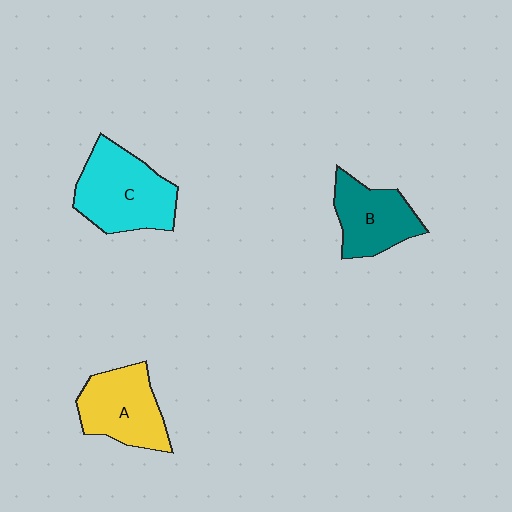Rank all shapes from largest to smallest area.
From largest to smallest: C (cyan), A (yellow), B (teal).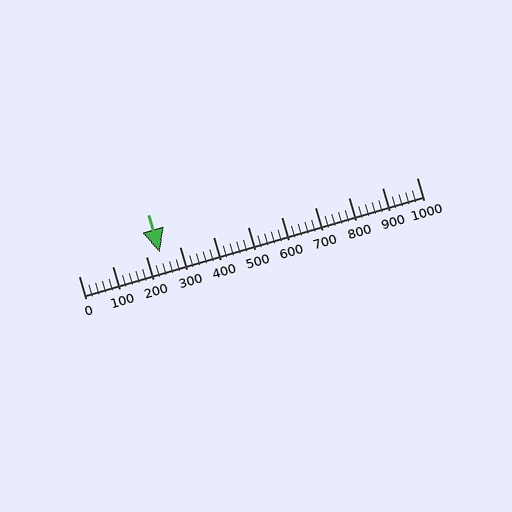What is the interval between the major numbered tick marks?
The major tick marks are spaced 100 units apart.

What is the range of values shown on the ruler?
The ruler shows values from 0 to 1000.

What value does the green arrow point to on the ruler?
The green arrow points to approximately 240.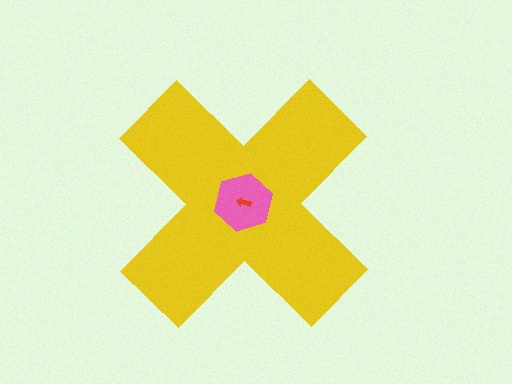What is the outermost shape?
The yellow cross.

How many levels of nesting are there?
3.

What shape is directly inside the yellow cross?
The pink hexagon.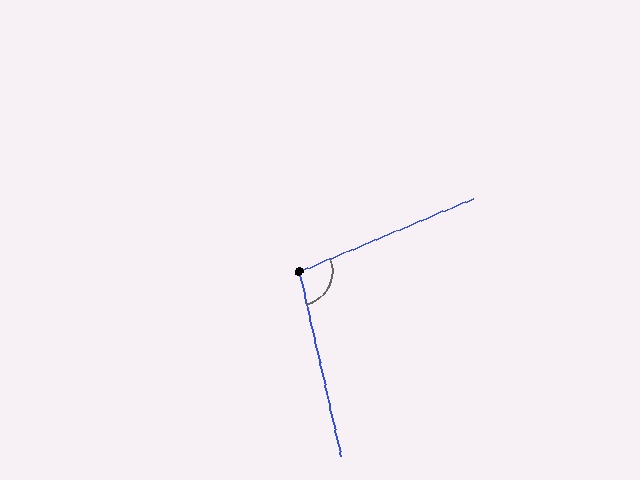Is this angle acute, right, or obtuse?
It is obtuse.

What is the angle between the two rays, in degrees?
Approximately 100 degrees.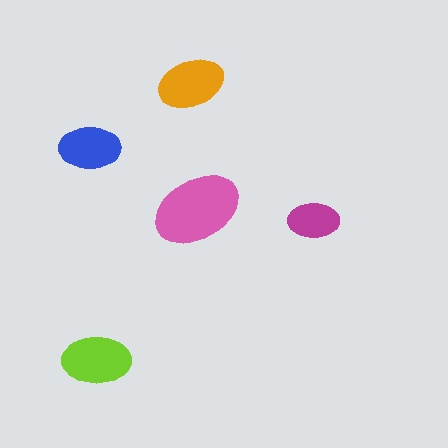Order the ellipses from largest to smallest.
the pink one, the lime one, the orange one, the blue one, the magenta one.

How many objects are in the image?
There are 5 objects in the image.